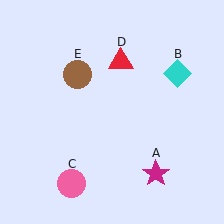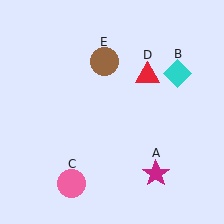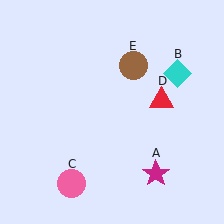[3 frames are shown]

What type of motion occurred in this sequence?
The red triangle (object D), brown circle (object E) rotated clockwise around the center of the scene.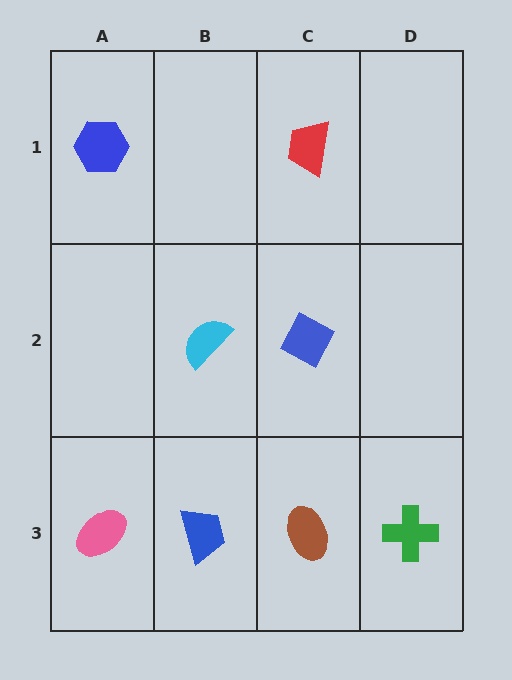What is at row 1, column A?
A blue hexagon.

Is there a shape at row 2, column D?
No, that cell is empty.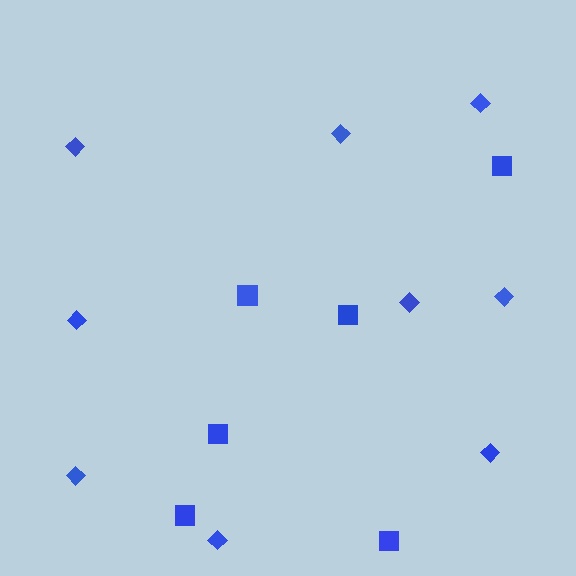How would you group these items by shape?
There are 2 groups: one group of squares (6) and one group of diamonds (9).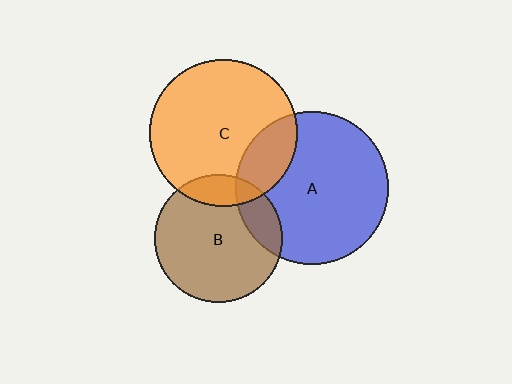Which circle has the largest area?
Circle A (blue).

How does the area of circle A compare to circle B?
Approximately 1.4 times.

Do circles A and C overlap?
Yes.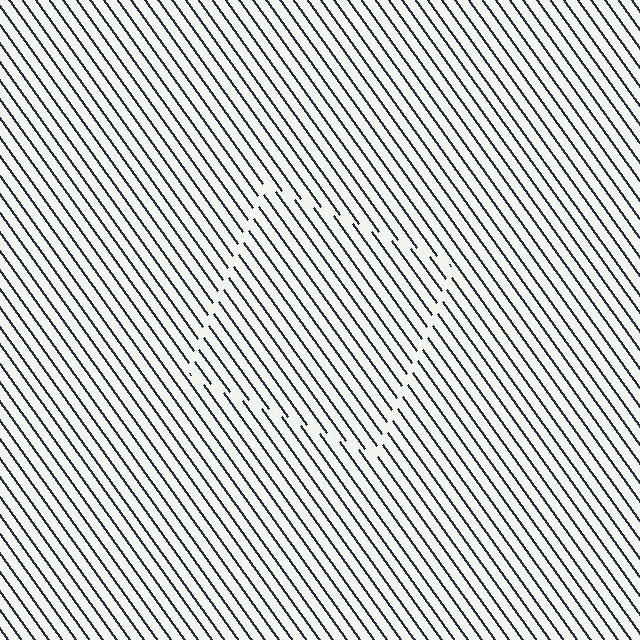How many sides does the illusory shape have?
4 sides — the line-ends trace a square.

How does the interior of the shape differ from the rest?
The interior of the shape contains the same grating, shifted by half a period — the contour is defined by the phase discontinuity where line-ends from the inner and outer gratings abut.